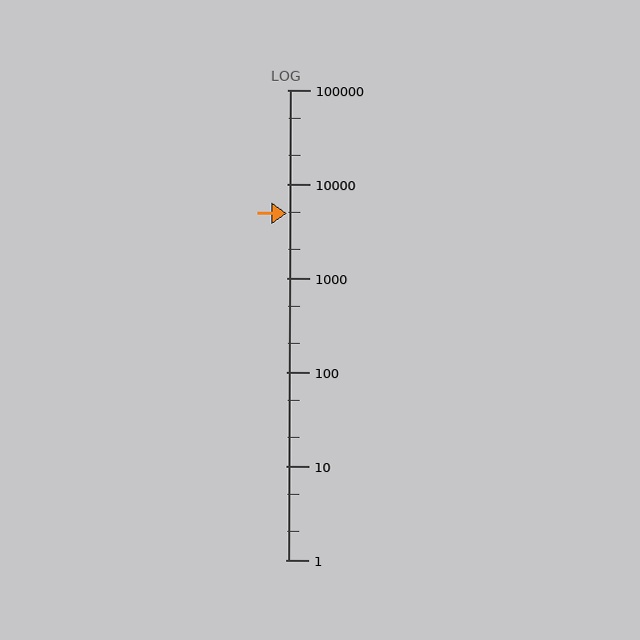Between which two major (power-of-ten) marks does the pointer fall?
The pointer is between 1000 and 10000.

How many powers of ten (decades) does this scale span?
The scale spans 5 decades, from 1 to 100000.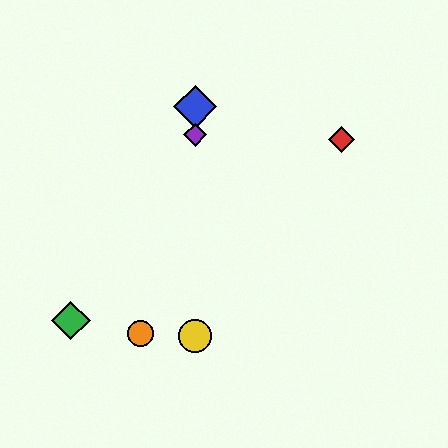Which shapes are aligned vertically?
The blue diamond, the yellow circle, the purple diamond are aligned vertically.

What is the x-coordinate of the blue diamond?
The blue diamond is at x≈195.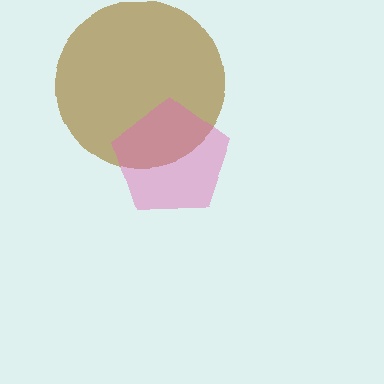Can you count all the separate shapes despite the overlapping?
Yes, there are 2 separate shapes.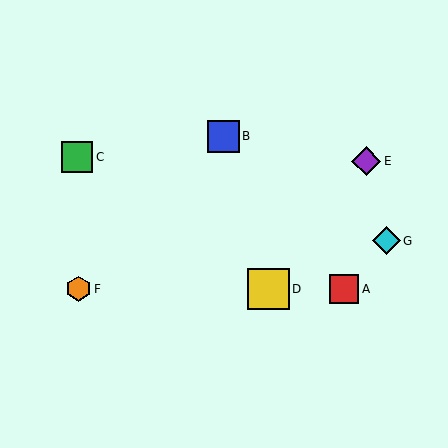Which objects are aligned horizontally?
Objects A, D, F are aligned horizontally.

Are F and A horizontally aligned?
Yes, both are at y≈289.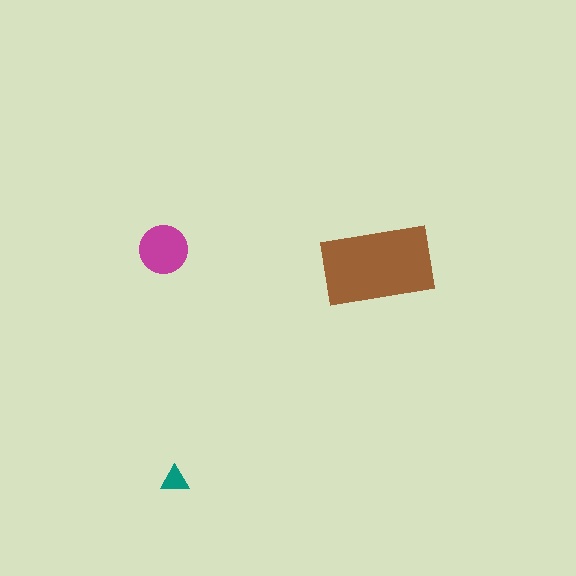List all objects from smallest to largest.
The teal triangle, the magenta circle, the brown rectangle.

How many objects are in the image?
There are 3 objects in the image.